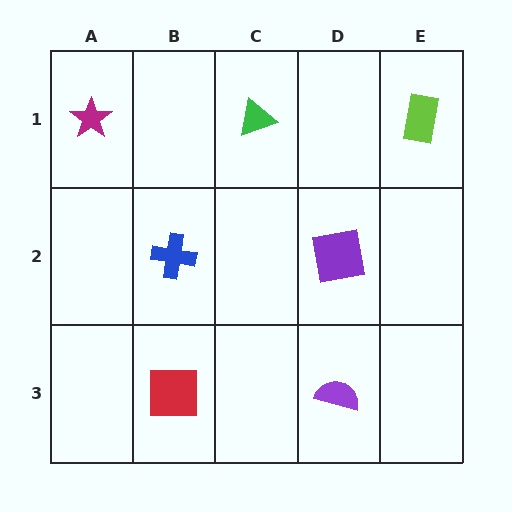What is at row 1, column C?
A green triangle.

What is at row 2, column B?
A blue cross.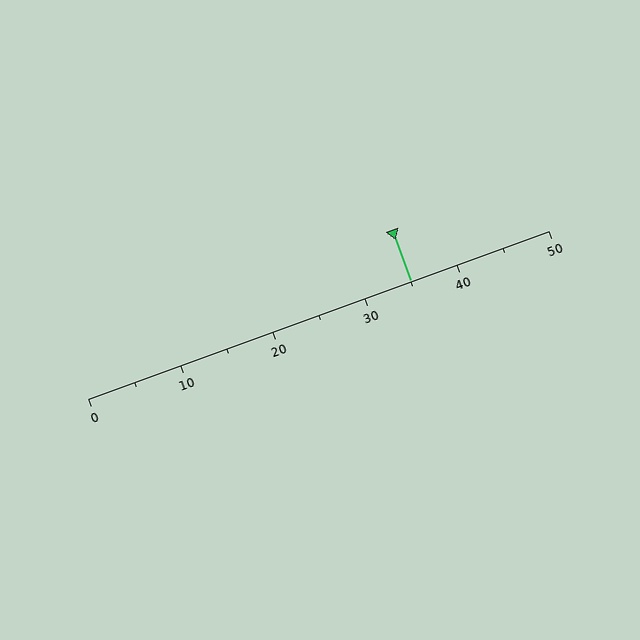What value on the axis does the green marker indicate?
The marker indicates approximately 35.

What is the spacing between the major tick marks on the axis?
The major ticks are spaced 10 apart.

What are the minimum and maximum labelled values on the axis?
The axis runs from 0 to 50.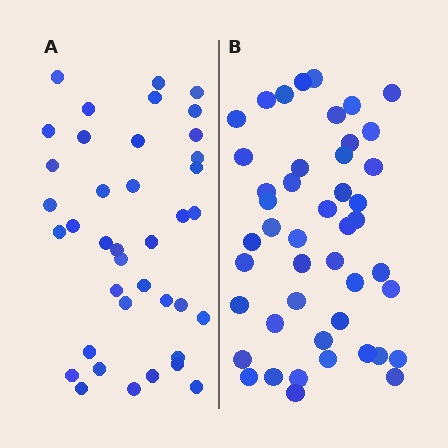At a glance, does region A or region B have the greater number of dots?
Region B (the right region) has more dots.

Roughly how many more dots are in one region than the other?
Region B has roughly 8 or so more dots than region A.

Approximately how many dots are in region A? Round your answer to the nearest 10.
About 40 dots. (The exact count is 39, which rounds to 40.)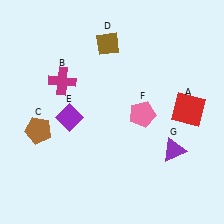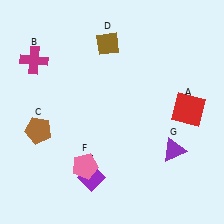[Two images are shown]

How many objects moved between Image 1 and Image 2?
3 objects moved between the two images.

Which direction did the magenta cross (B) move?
The magenta cross (B) moved left.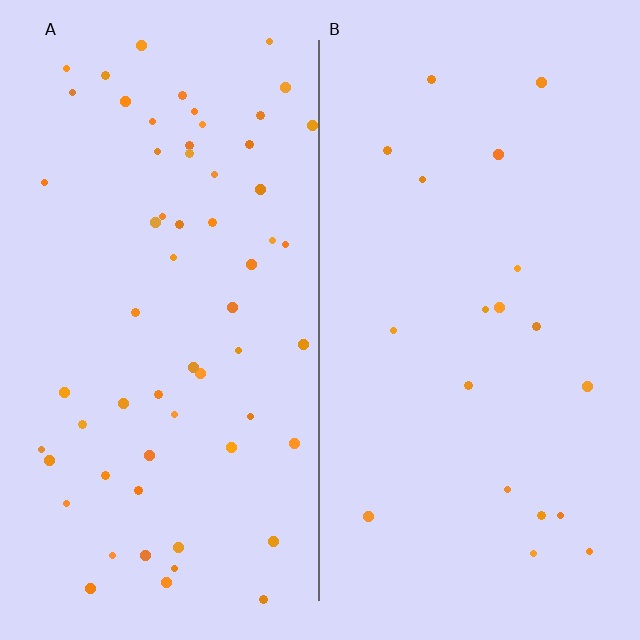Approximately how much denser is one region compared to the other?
Approximately 3.1× — region A over region B.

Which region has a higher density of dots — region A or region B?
A (the left).